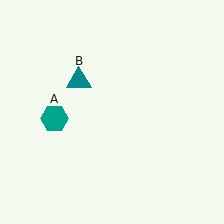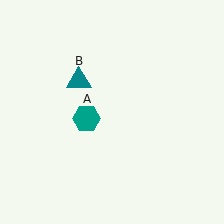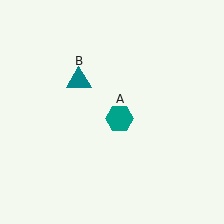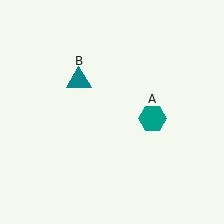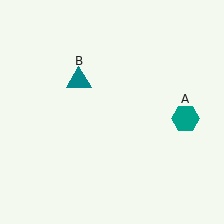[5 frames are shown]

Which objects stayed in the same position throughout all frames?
Teal triangle (object B) remained stationary.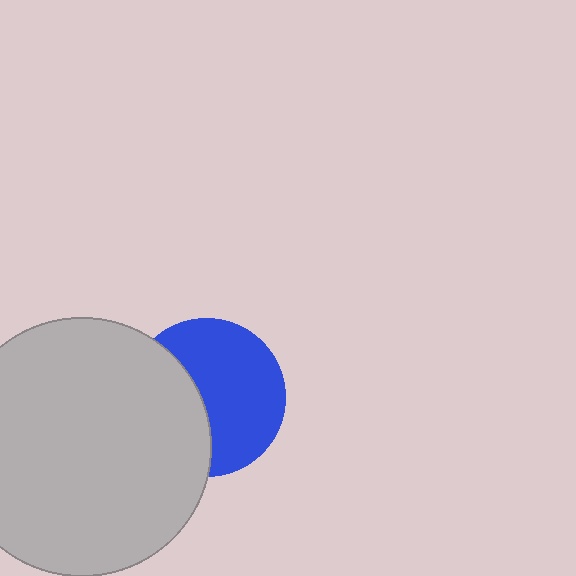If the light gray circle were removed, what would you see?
You would see the complete blue circle.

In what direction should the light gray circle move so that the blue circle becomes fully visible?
The light gray circle should move left. That is the shortest direction to clear the overlap and leave the blue circle fully visible.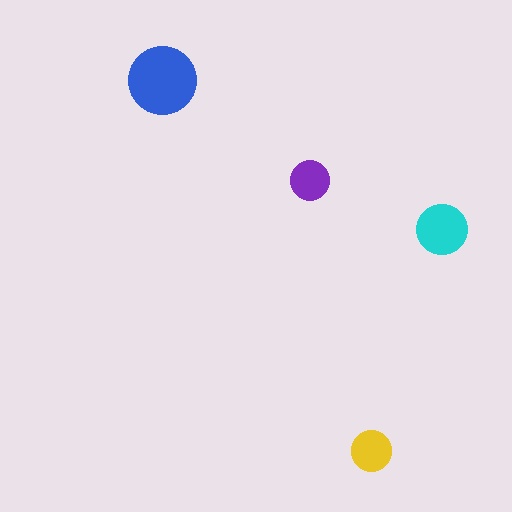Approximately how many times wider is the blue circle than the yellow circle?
About 1.5 times wider.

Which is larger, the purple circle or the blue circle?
The blue one.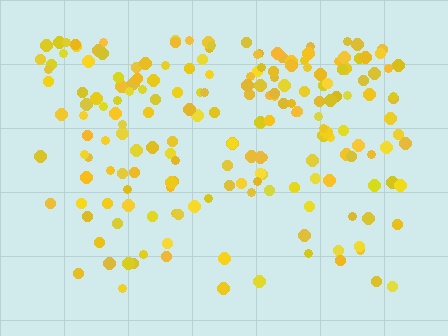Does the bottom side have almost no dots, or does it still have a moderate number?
Still a moderate number, just noticeably fewer than the top.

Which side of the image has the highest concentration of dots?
The top.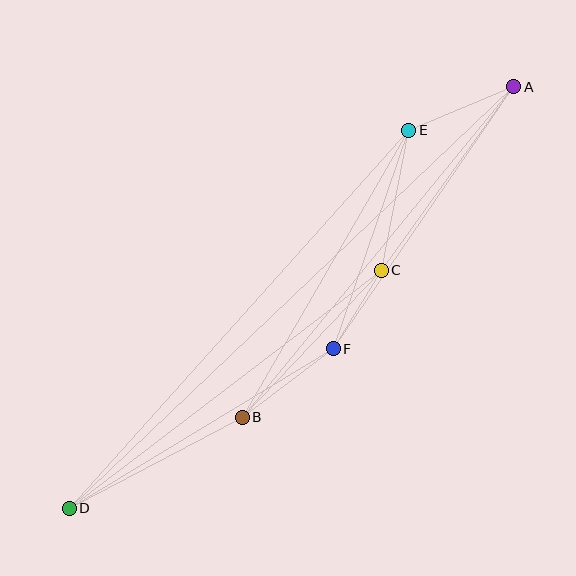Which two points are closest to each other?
Points C and F are closest to each other.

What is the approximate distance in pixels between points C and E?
The distance between C and E is approximately 143 pixels.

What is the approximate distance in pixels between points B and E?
The distance between B and E is approximately 332 pixels.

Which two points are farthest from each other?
Points A and D are farthest from each other.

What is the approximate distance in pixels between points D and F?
The distance between D and F is approximately 308 pixels.